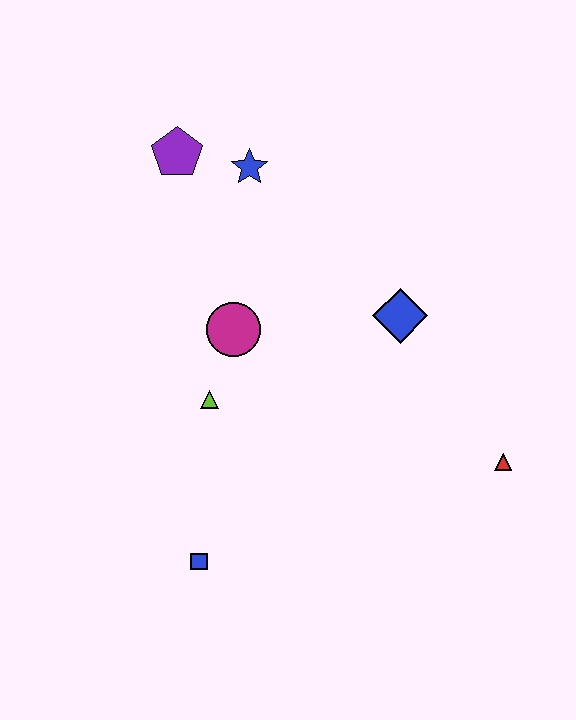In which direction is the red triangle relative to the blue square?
The red triangle is to the right of the blue square.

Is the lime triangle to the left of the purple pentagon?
No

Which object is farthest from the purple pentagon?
The red triangle is farthest from the purple pentagon.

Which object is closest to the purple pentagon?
The blue star is closest to the purple pentagon.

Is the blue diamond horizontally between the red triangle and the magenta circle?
Yes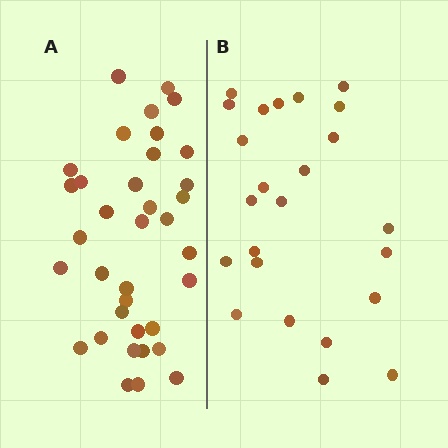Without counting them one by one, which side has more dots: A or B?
Region A (the left region) has more dots.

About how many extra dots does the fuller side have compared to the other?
Region A has roughly 12 or so more dots than region B.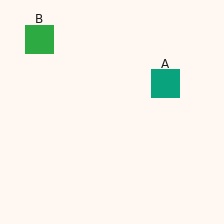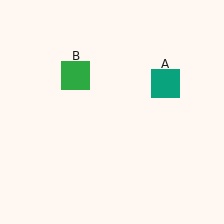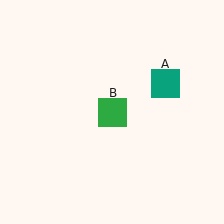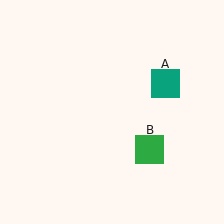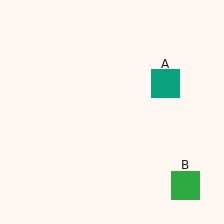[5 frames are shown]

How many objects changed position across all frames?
1 object changed position: green square (object B).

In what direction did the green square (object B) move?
The green square (object B) moved down and to the right.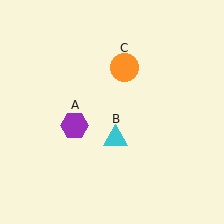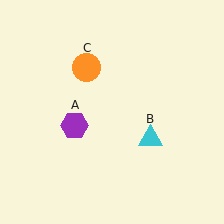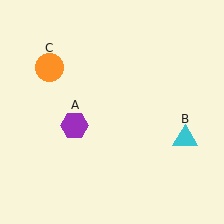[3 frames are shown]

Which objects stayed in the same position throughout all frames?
Purple hexagon (object A) remained stationary.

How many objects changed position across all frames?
2 objects changed position: cyan triangle (object B), orange circle (object C).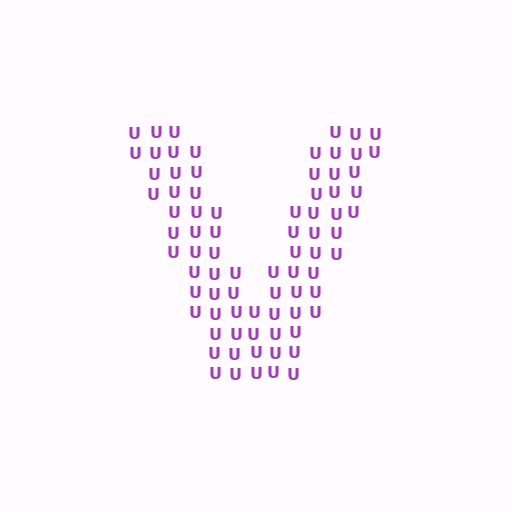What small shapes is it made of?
It is made of small letter U's.